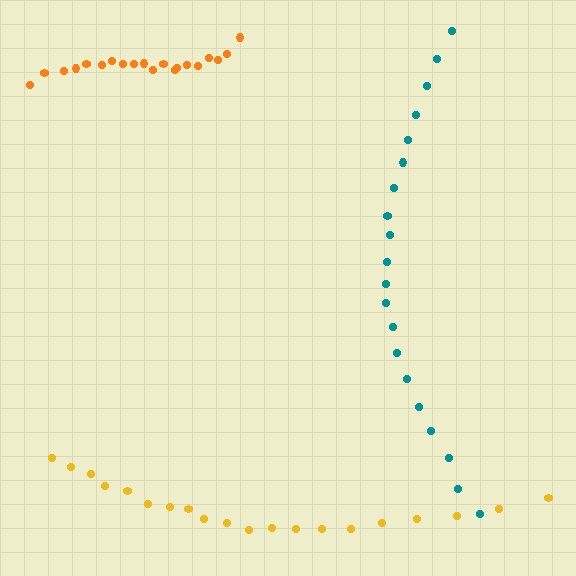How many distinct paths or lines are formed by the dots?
There are 3 distinct paths.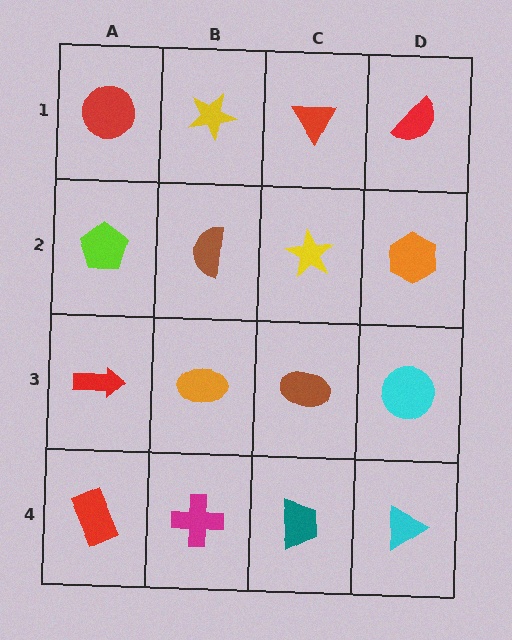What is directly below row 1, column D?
An orange hexagon.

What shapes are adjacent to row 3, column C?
A yellow star (row 2, column C), a teal trapezoid (row 4, column C), an orange ellipse (row 3, column B), a cyan circle (row 3, column D).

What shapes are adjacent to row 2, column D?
A red semicircle (row 1, column D), a cyan circle (row 3, column D), a yellow star (row 2, column C).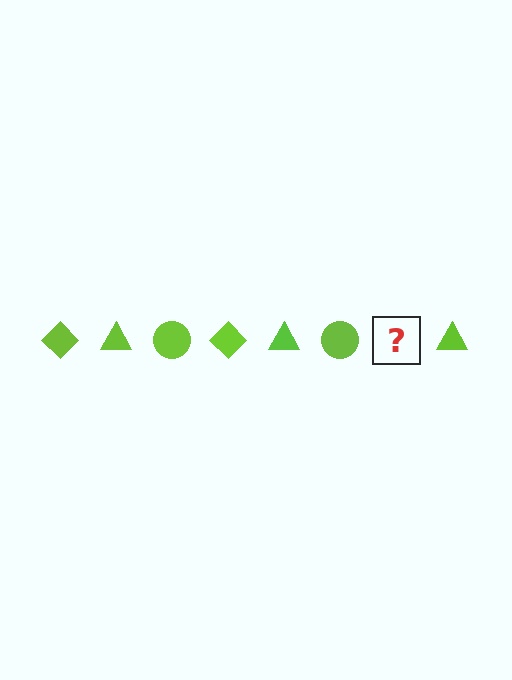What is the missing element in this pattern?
The missing element is a lime diamond.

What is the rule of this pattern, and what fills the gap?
The rule is that the pattern cycles through diamond, triangle, circle shapes in lime. The gap should be filled with a lime diamond.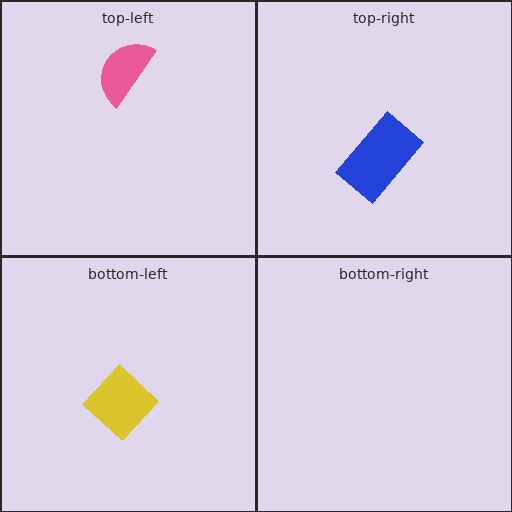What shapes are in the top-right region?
The blue rectangle.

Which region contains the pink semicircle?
The top-left region.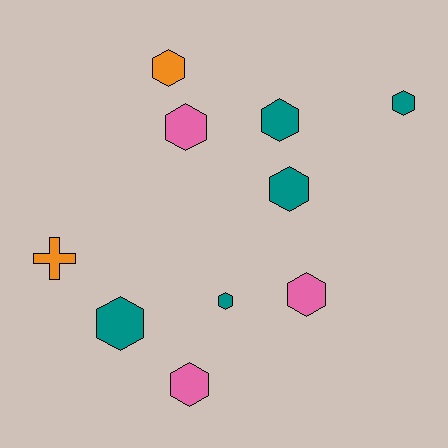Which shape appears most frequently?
Hexagon, with 9 objects.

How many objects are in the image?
There are 10 objects.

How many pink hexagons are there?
There are 3 pink hexagons.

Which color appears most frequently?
Teal, with 5 objects.